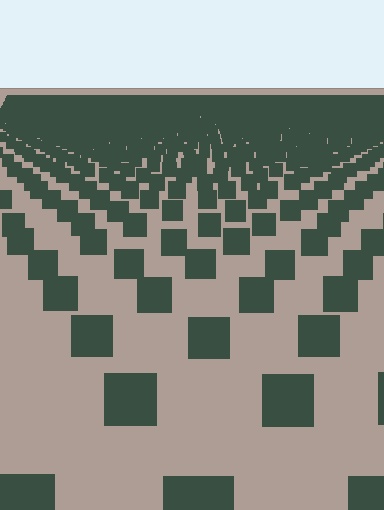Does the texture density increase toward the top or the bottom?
Density increases toward the top.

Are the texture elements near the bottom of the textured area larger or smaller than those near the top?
Larger. Near the bottom, elements are closer to the viewer and appear at a bigger on-screen size.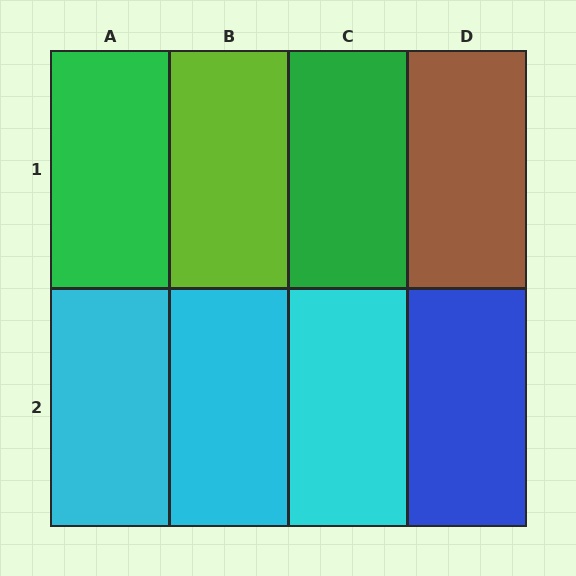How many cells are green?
2 cells are green.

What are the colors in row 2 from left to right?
Cyan, cyan, cyan, blue.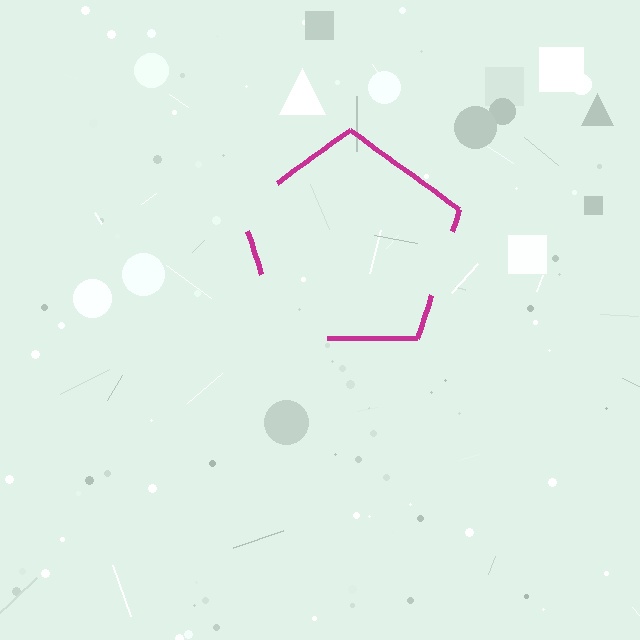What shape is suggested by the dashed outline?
The dashed outline suggests a pentagon.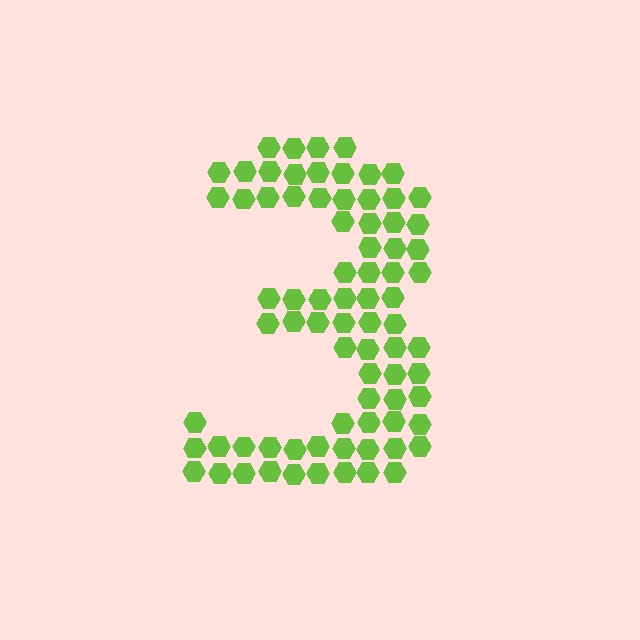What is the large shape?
The large shape is the digit 3.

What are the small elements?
The small elements are hexagons.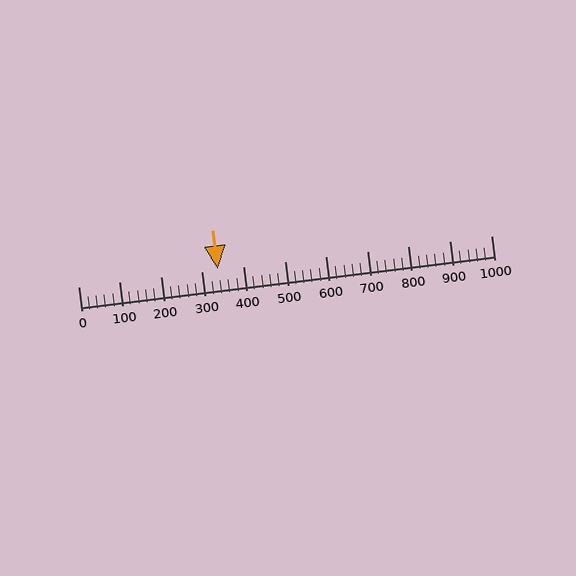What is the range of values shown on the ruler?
The ruler shows values from 0 to 1000.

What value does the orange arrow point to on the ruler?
The orange arrow points to approximately 337.